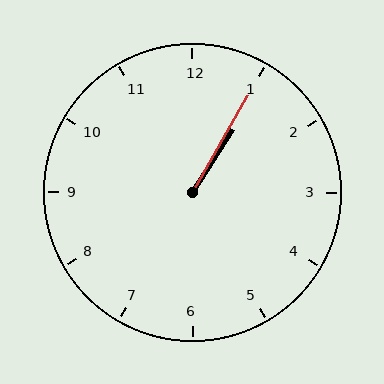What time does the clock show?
1:05.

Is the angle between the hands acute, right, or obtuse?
It is acute.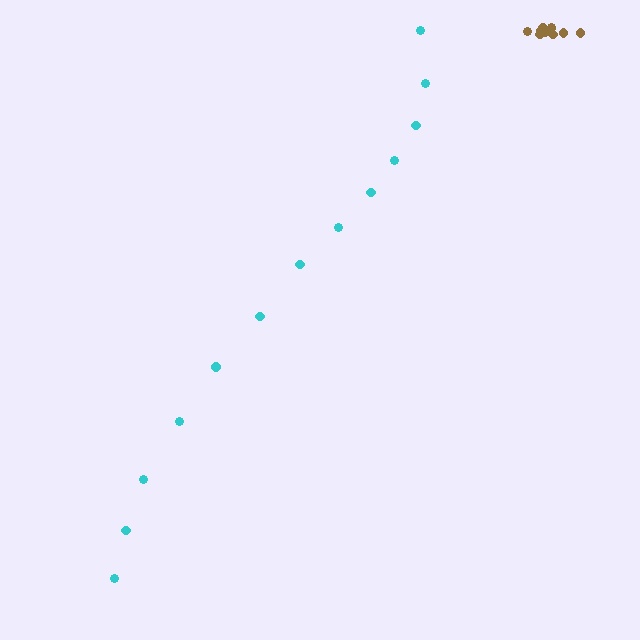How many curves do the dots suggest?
There are 2 distinct paths.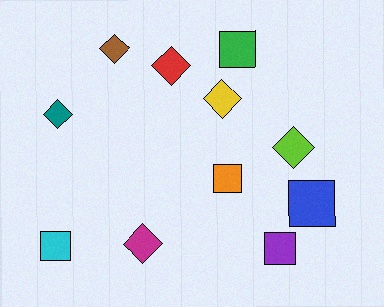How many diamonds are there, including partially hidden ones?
There are 6 diamonds.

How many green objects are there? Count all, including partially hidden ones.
There is 1 green object.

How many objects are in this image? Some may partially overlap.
There are 11 objects.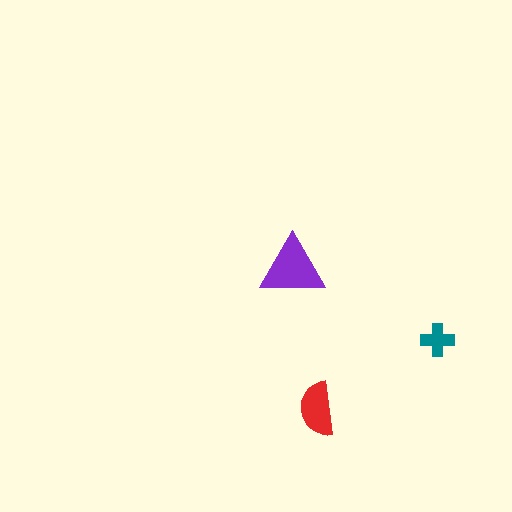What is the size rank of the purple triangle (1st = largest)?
1st.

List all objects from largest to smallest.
The purple triangle, the red semicircle, the teal cross.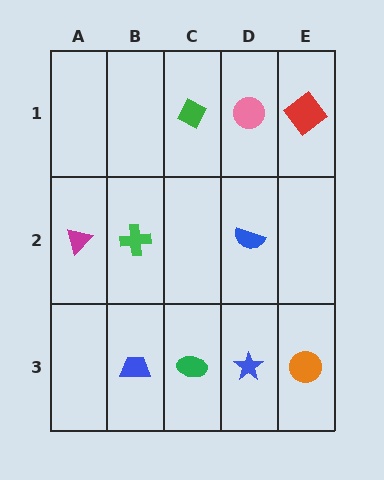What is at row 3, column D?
A blue star.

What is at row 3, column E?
An orange circle.